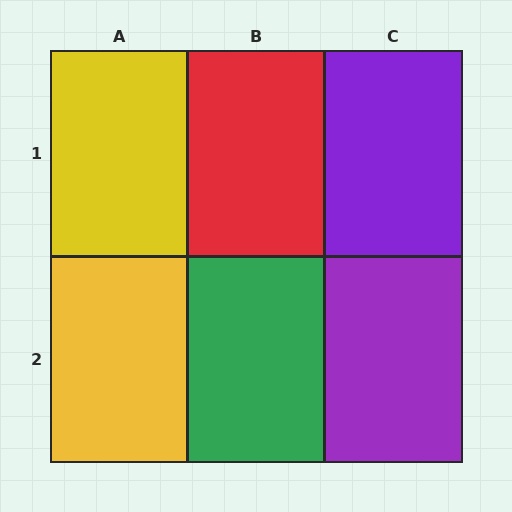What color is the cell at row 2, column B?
Green.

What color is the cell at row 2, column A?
Yellow.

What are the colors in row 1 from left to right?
Yellow, red, purple.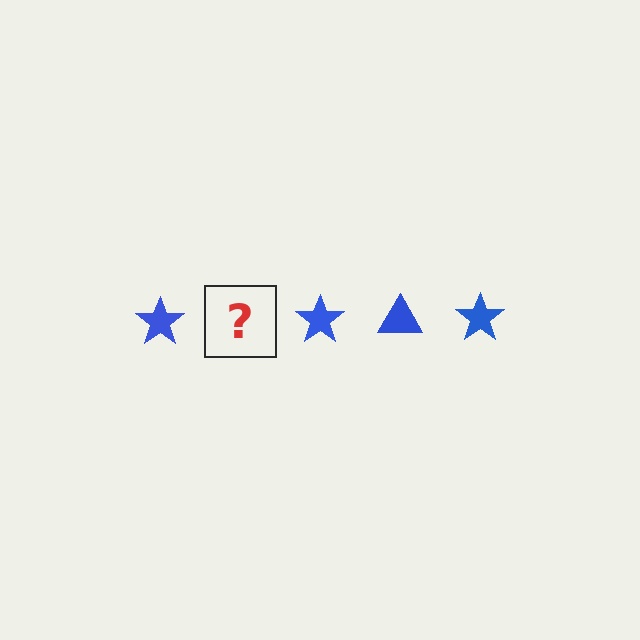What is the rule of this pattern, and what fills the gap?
The rule is that the pattern cycles through star, triangle shapes in blue. The gap should be filled with a blue triangle.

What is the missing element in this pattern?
The missing element is a blue triangle.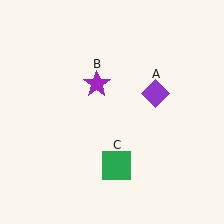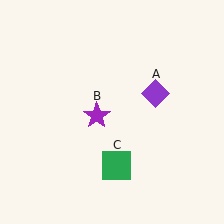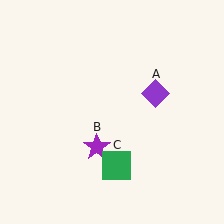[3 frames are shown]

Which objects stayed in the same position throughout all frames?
Purple diamond (object A) and green square (object C) remained stationary.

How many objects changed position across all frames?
1 object changed position: purple star (object B).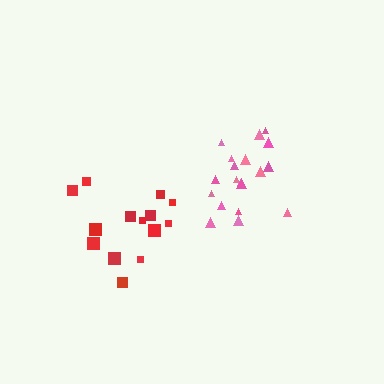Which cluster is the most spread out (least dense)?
Pink.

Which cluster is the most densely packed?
Red.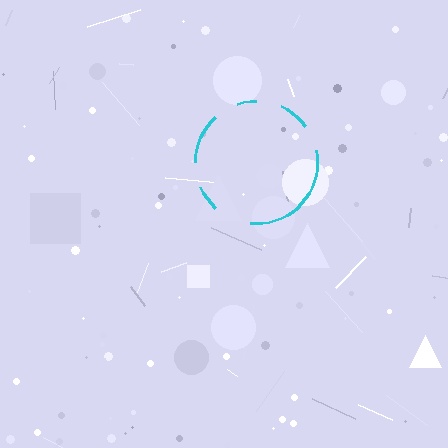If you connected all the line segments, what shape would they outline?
They would outline a circle.